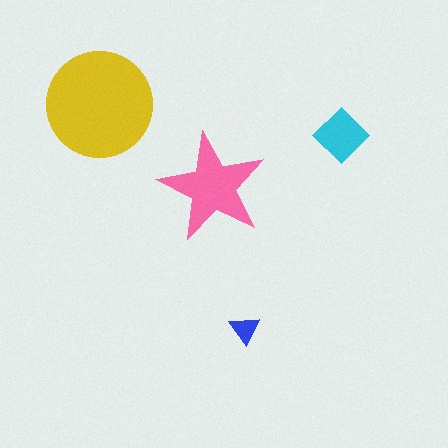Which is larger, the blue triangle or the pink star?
The pink star.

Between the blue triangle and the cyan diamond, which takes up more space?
The cyan diamond.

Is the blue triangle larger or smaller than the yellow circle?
Smaller.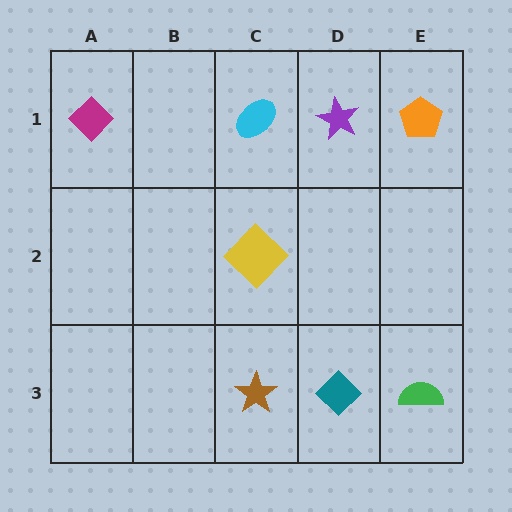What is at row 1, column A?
A magenta diamond.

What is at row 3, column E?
A green semicircle.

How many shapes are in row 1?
4 shapes.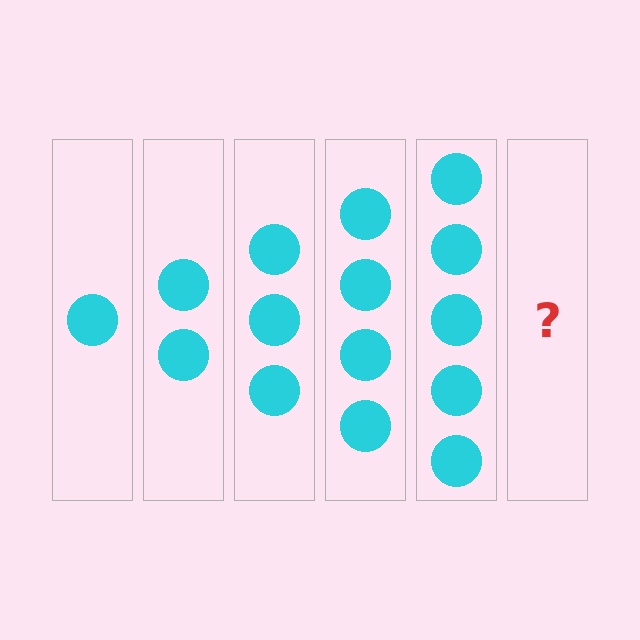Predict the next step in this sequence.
The next step is 6 circles.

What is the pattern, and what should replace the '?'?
The pattern is that each step adds one more circle. The '?' should be 6 circles.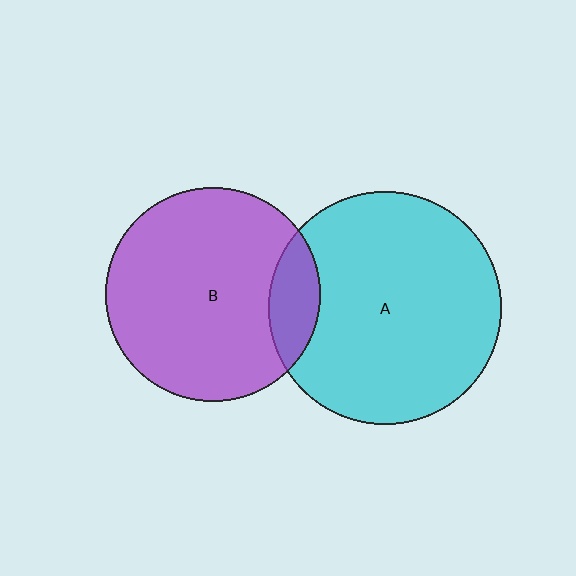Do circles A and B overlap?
Yes.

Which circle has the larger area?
Circle A (cyan).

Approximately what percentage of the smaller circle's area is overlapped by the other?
Approximately 15%.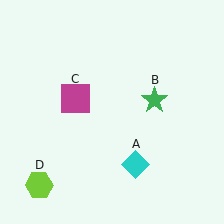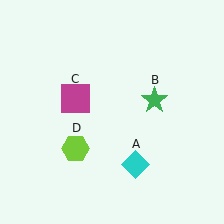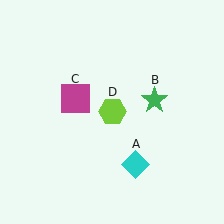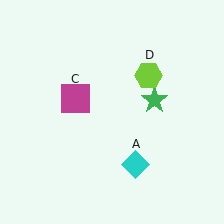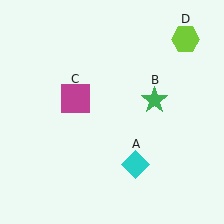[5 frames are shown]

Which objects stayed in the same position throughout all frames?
Cyan diamond (object A) and green star (object B) and magenta square (object C) remained stationary.